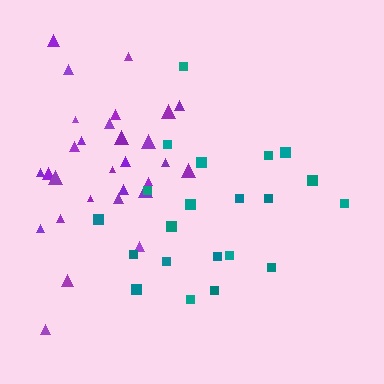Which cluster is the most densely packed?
Purple.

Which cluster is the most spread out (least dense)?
Teal.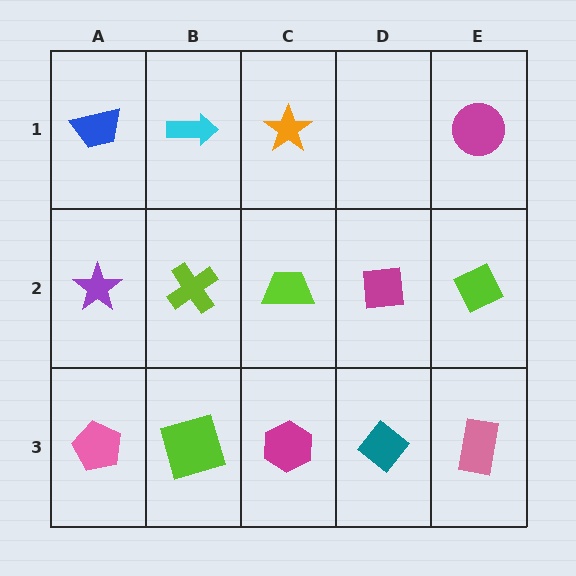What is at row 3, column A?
A pink pentagon.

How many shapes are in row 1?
4 shapes.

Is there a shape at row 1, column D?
No, that cell is empty.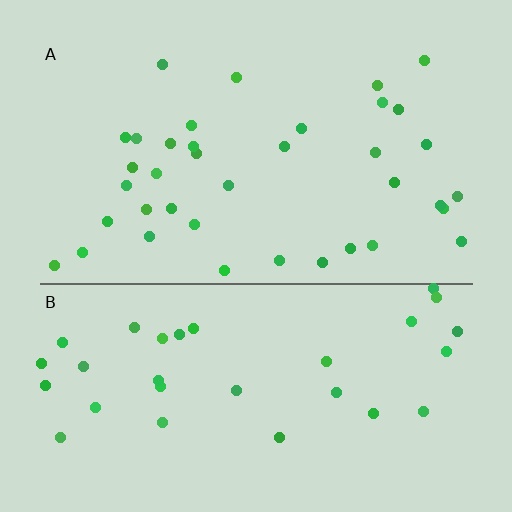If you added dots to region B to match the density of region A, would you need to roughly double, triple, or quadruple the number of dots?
Approximately double.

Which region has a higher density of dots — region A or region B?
A (the top).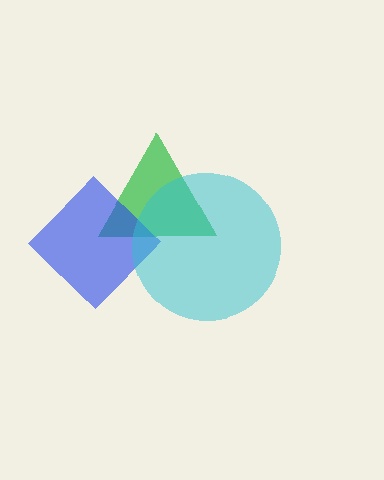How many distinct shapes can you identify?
There are 3 distinct shapes: a green triangle, a blue diamond, a cyan circle.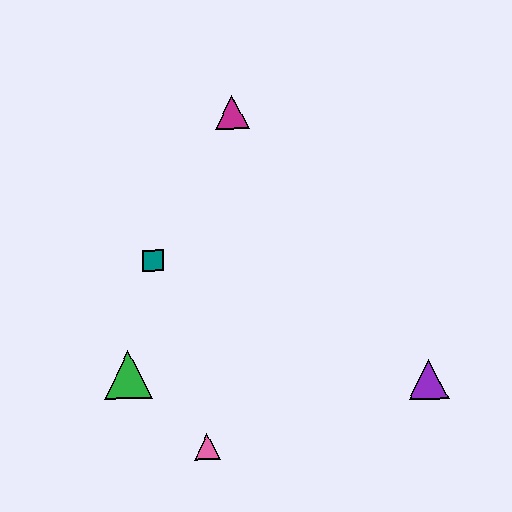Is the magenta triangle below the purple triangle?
No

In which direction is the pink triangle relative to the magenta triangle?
The pink triangle is below the magenta triangle.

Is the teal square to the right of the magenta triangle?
No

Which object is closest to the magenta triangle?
The teal square is closest to the magenta triangle.